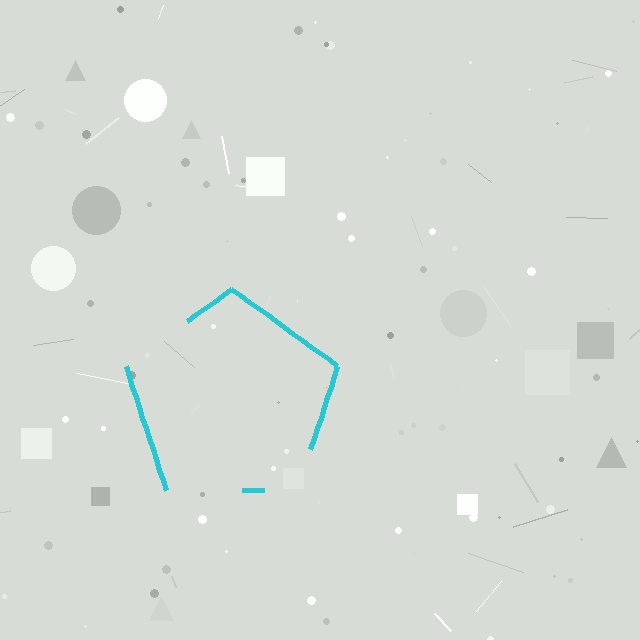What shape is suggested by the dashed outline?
The dashed outline suggests a pentagon.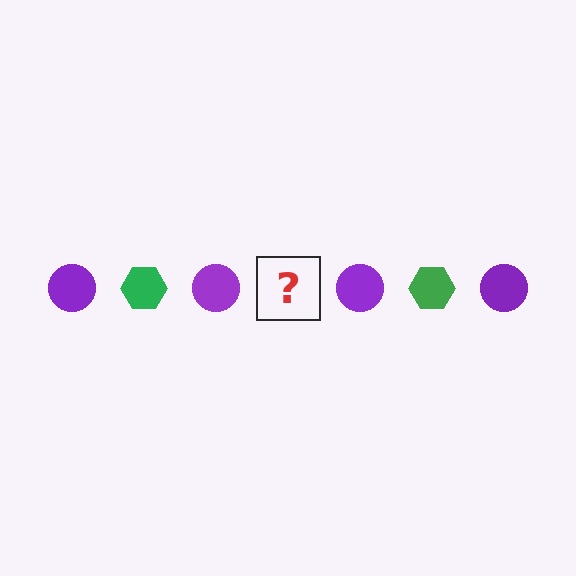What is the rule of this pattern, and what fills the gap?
The rule is that the pattern alternates between purple circle and green hexagon. The gap should be filled with a green hexagon.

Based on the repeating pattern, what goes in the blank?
The blank should be a green hexagon.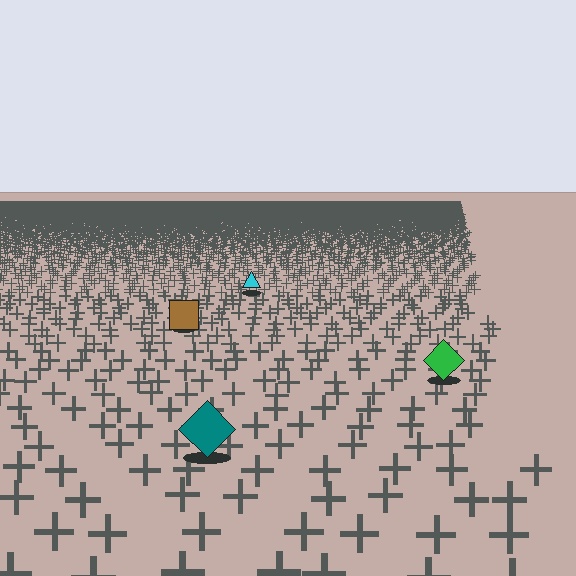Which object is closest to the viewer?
The teal diamond is closest. The texture marks near it are larger and more spread out.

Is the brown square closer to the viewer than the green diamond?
No. The green diamond is closer — you can tell from the texture gradient: the ground texture is coarser near it.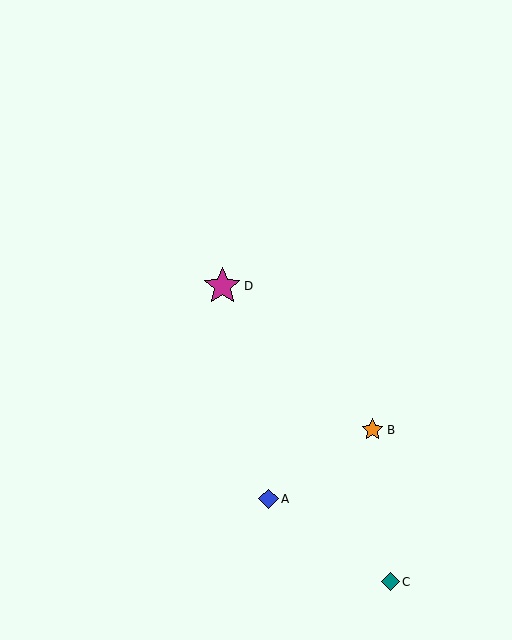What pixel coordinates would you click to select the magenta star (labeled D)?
Click at (222, 286) to select the magenta star D.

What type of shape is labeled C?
Shape C is a teal diamond.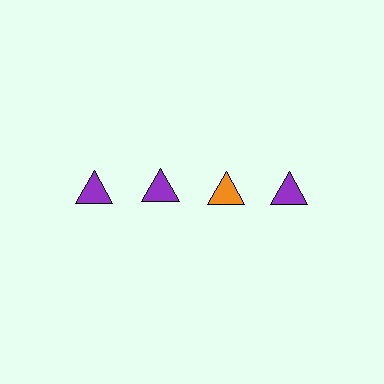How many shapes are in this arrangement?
There are 4 shapes arranged in a grid pattern.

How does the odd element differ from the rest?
It has a different color: orange instead of purple.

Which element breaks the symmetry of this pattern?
The orange triangle in the top row, center column breaks the symmetry. All other shapes are purple triangles.